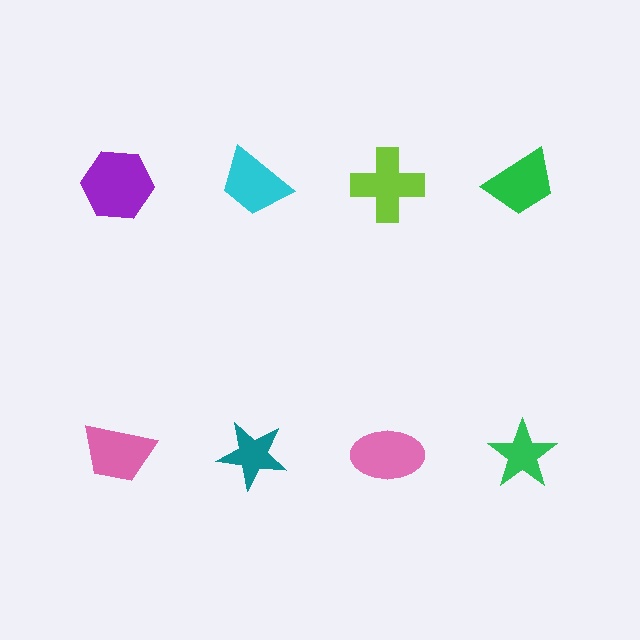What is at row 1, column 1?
A purple hexagon.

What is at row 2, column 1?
A pink trapezoid.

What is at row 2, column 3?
A pink ellipse.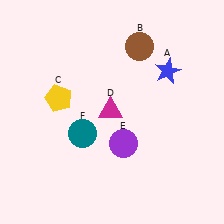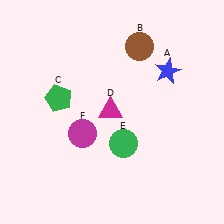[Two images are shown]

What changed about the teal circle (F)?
In Image 1, F is teal. In Image 2, it changed to magenta.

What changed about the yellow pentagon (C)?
In Image 1, C is yellow. In Image 2, it changed to green.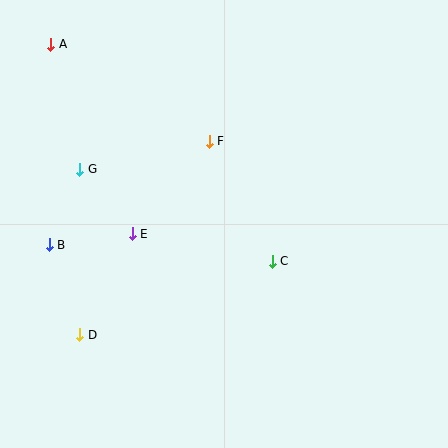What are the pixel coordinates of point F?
Point F is at (209, 141).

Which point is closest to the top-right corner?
Point F is closest to the top-right corner.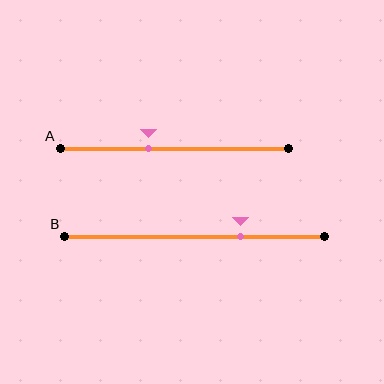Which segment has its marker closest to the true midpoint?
Segment A has its marker closest to the true midpoint.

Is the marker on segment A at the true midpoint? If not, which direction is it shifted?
No, the marker on segment A is shifted to the left by about 11% of the segment length.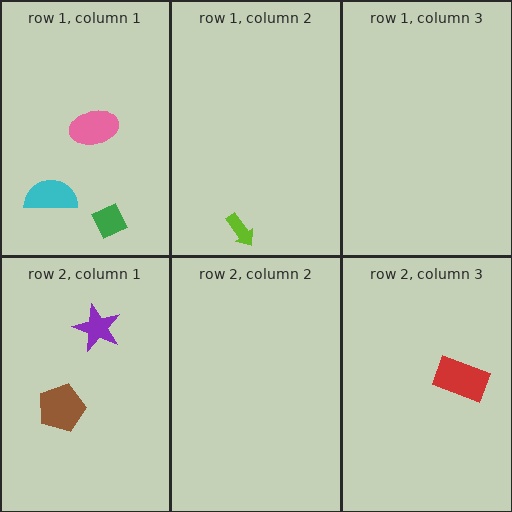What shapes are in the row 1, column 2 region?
The lime arrow.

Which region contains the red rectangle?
The row 2, column 3 region.